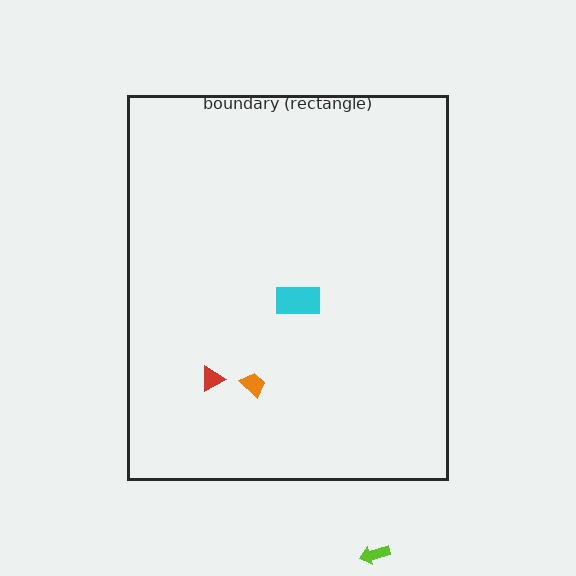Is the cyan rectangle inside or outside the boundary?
Inside.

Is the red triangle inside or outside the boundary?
Inside.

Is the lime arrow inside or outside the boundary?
Outside.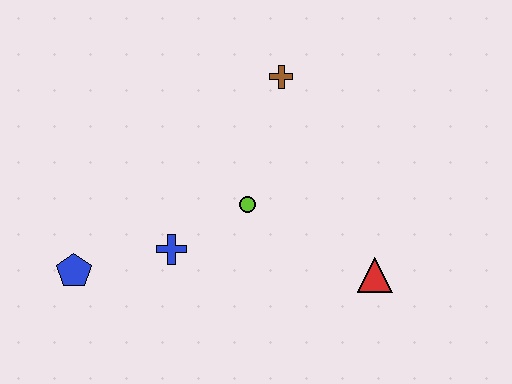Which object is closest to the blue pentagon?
The blue cross is closest to the blue pentagon.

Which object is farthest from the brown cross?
The blue pentagon is farthest from the brown cross.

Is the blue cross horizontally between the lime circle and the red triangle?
No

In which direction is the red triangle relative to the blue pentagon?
The red triangle is to the right of the blue pentagon.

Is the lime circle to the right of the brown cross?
No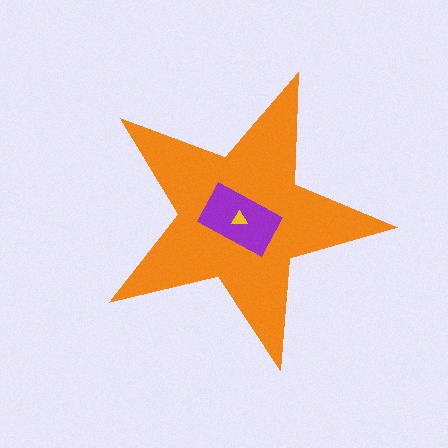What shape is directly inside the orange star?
The purple rectangle.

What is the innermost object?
The yellow triangle.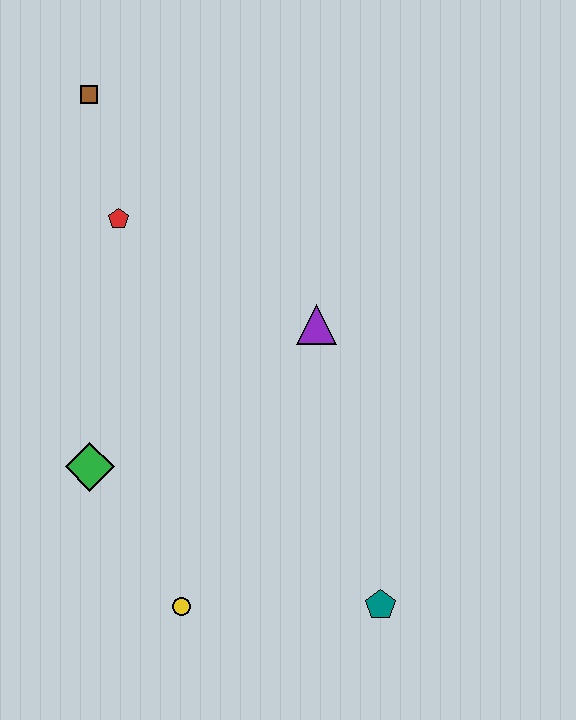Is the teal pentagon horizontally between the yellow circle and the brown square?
No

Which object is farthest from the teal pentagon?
The brown square is farthest from the teal pentagon.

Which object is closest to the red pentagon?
The brown square is closest to the red pentagon.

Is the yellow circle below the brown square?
Yes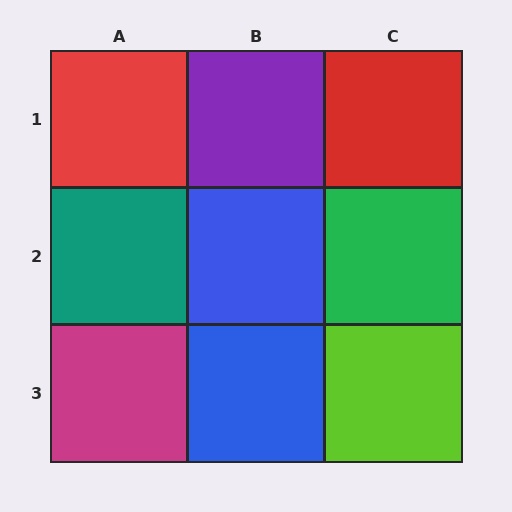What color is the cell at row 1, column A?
Red.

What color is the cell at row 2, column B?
Blue.